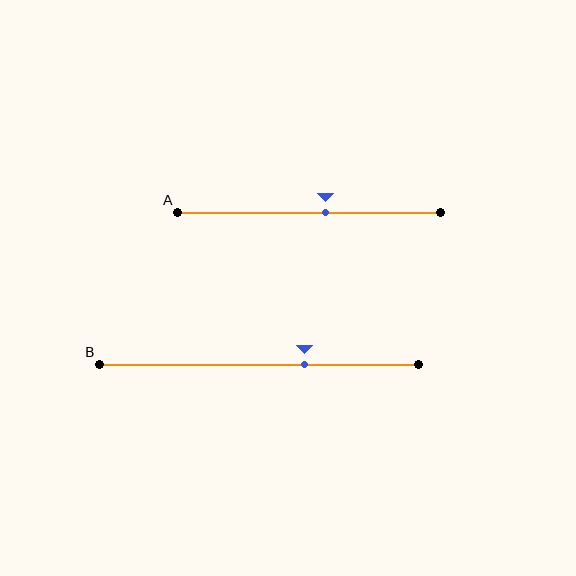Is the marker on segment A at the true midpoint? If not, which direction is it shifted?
No, the marker on segment A is shifted to the right by about 6% of the segment length.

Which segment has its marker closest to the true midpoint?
Segment A has its marker closest to the true midpoint.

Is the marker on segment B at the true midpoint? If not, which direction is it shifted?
No, the marker on segment B is shifted to the right by about 14% of the segment length.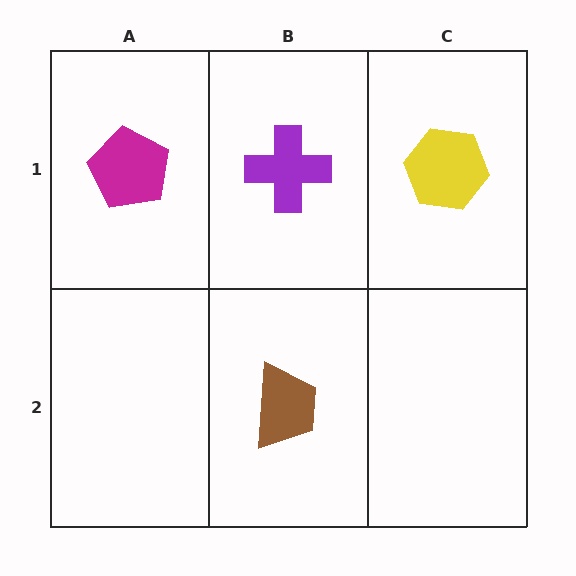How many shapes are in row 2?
1 shape.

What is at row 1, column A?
A magenta pentagon.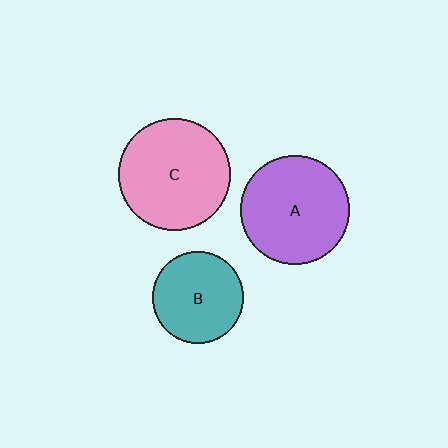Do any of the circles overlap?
No, none of the circles overlap.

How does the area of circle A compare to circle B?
Approximately 1.4 times.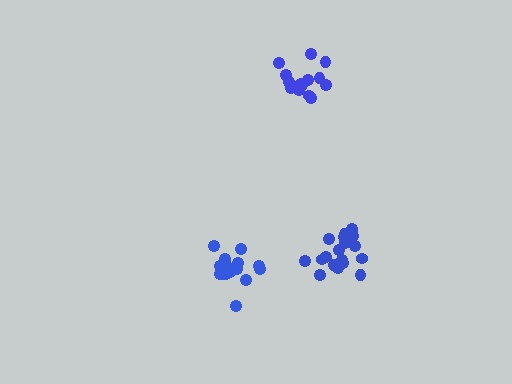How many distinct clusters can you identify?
There are 3 distinct clusters.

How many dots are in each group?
Group 1: 19 dots, Group 2: 16 dots, Group 3: 16 dots (51 total).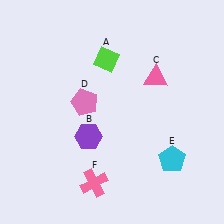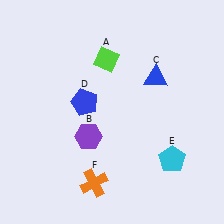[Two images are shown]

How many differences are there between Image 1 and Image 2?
There are 3 differences between the two images.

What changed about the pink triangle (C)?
In Image 1, C is pink. In Image 2, it changed to blue.